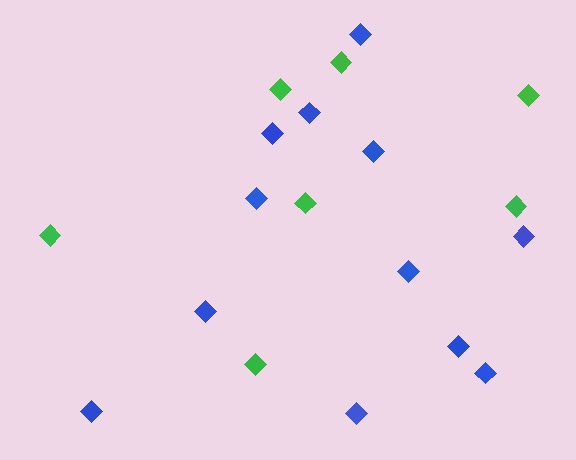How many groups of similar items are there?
There are 2 groups: one group of green diamonds (7) and one group of blue diamonds (12).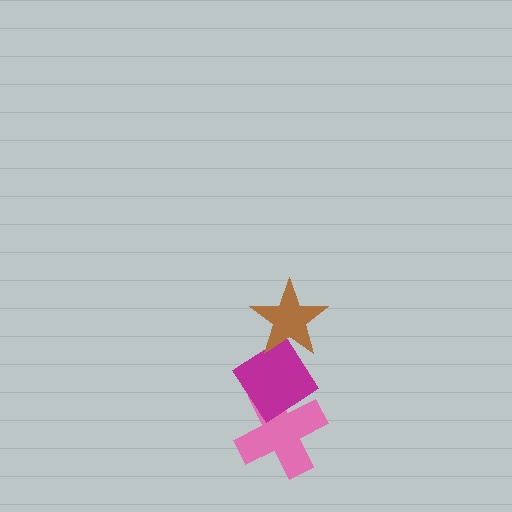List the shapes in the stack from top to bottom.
From top to bottom: the brown star, the magenta diamond, the pink cross.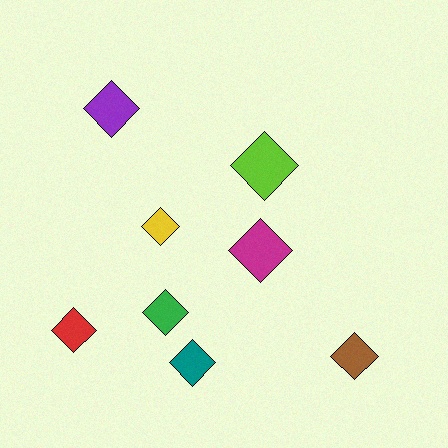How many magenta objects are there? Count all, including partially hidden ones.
There is 1 magenta object.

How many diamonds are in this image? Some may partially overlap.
There are 8 diamonds.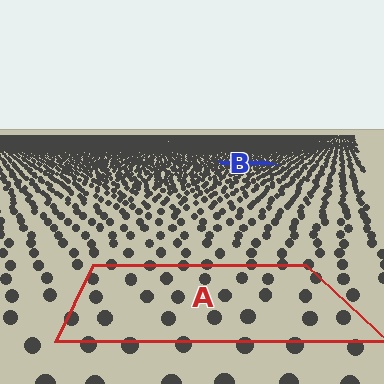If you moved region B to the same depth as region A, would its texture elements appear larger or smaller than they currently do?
They would appear larger. At a closer depth, the same texture elements are projected at a bigger on-screen size.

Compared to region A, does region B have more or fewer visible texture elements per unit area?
Region B has more texture elements per unit area — they are packed more densely because it is farther away.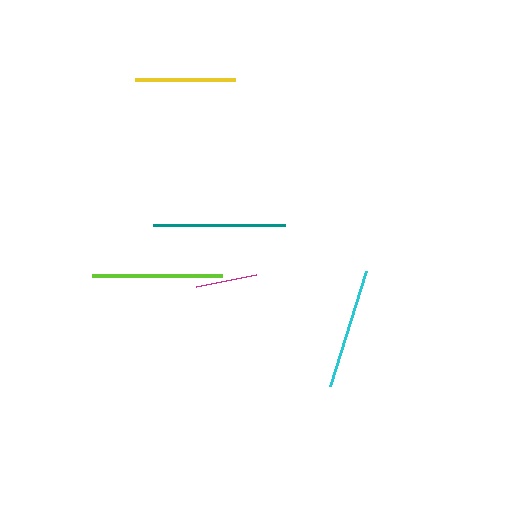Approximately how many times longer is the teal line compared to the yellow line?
The teal line is approximately 1.3 times the length of the yellow line.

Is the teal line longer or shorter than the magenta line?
The teal line is longer than the magenta line.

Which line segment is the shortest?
The magenta line is the shortest at approximately 62 pixels.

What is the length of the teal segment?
The teal segment is approximately 133 pixels long.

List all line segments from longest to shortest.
From longest to shortest: teal, lime, cyan, yellow, magenta.